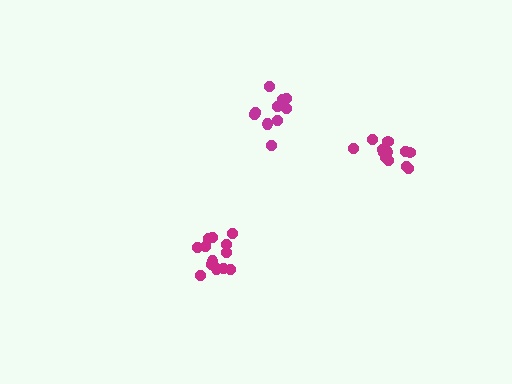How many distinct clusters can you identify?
There are 3 distinct clusters.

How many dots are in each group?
Group 1: 12 dots, Group 2: 10 dots, Group 3: 13 dots (35 total).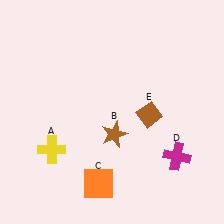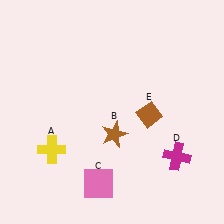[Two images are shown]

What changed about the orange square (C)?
In Image 1, C is orange. In Image 2, it changed to pink.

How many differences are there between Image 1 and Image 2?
There is 1 difference between the two images.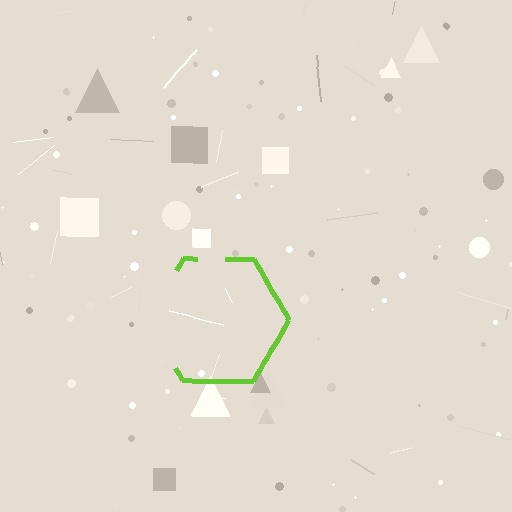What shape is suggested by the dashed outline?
The dashed outline suggests a hexagon.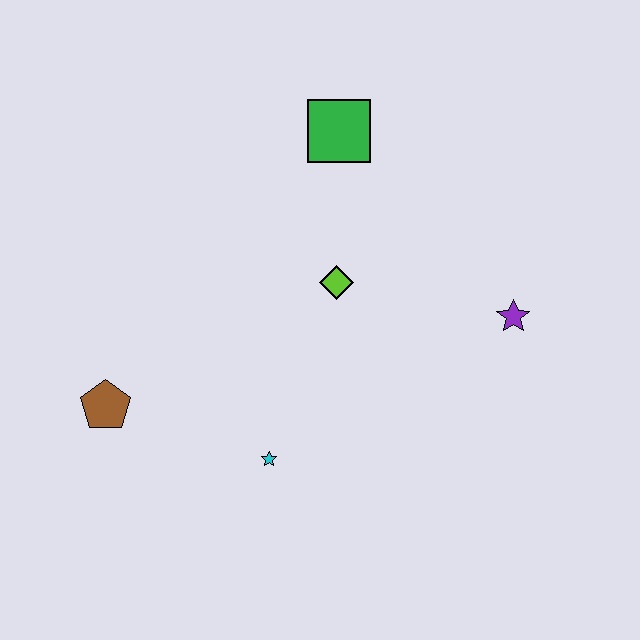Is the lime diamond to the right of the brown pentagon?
Yes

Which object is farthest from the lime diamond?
The brown pentagon is farthest from the lime diamond.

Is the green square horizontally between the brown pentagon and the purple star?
Yes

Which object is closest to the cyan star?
The brown pentagon is closest to the cyan star.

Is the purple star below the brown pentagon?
No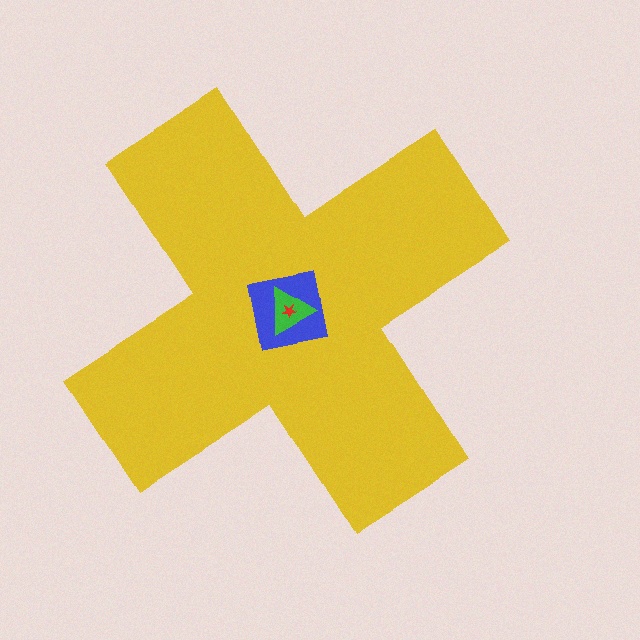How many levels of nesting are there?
4.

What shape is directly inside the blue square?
The green triangle.